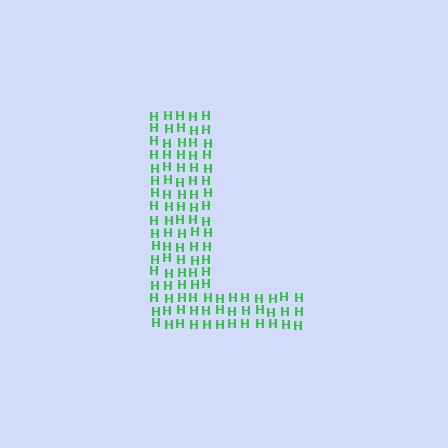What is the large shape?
The large shape is the letter L.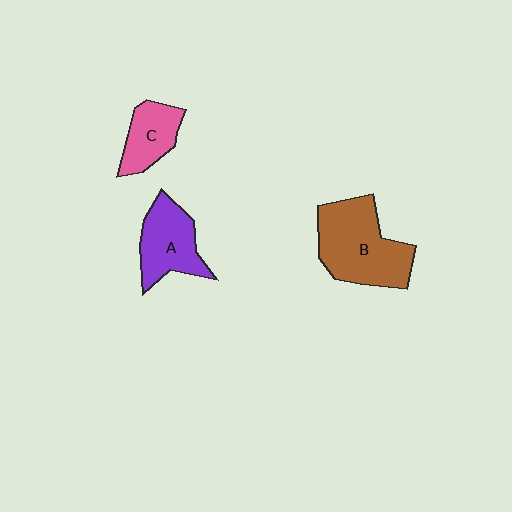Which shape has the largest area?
Shape B (brown).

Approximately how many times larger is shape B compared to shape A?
Approximately 1.5 times.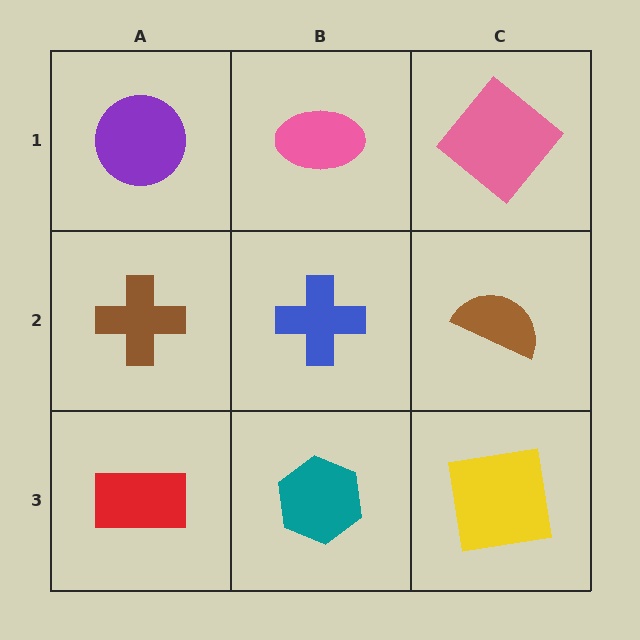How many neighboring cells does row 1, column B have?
3.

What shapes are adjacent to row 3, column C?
A brown semicircle (row 2, column C), a teal hexagon (row 3, column B).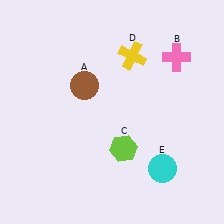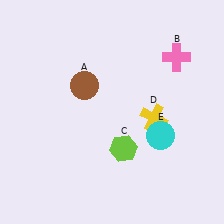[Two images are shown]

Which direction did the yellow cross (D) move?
The yellow cross (D) moved down.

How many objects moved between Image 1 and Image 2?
2 objects moved between the two images.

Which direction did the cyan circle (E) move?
The cyan circle (E) moved up.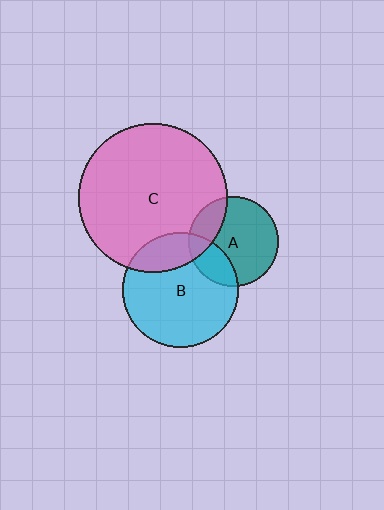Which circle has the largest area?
Circle C (pink).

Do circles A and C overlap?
Yes.